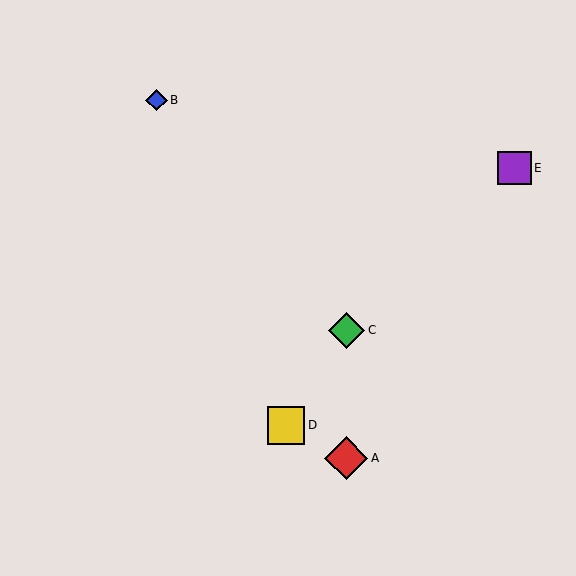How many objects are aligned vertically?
2 objects (A, C) are aligned vertically.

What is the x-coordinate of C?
Object C is at x≈346.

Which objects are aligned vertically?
Objects A, C are aligned vertically.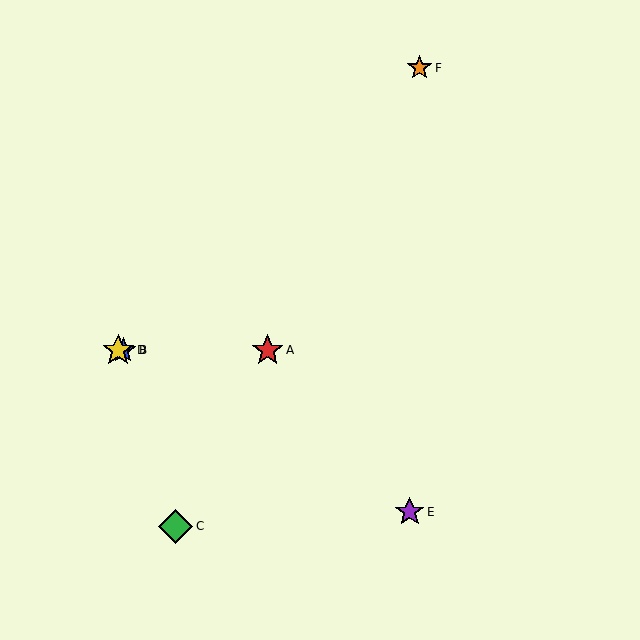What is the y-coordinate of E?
Object E is at y≈512.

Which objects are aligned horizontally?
Objects A, B, D are aligned horizontally.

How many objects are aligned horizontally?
3 objects (A, B, D) are aligned horizontally.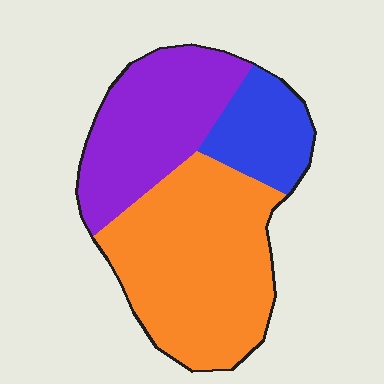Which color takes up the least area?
Blue, at roughly 15%.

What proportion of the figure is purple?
Purple takes up about one third (1/3) of the figure.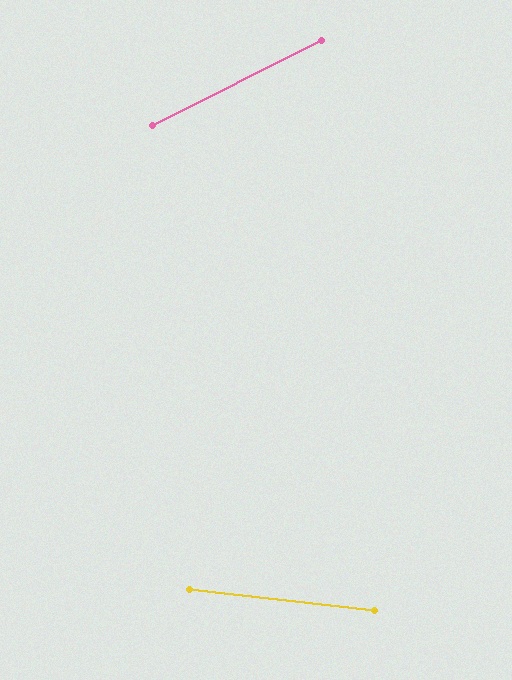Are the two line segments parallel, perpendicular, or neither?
Neither parallel nor perpendicular — they differ by about 33°.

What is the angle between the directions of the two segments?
Approximately 33 degrees.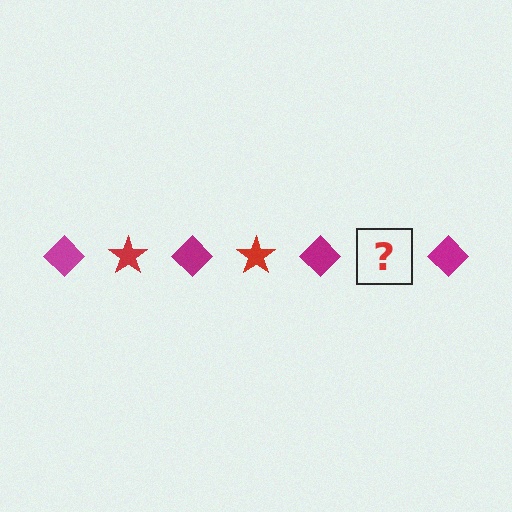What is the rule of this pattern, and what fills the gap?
The rule is that the pattern alternates between magenta diamond and red star. The gap should be filled with a red star.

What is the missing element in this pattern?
The missing element is a red star.